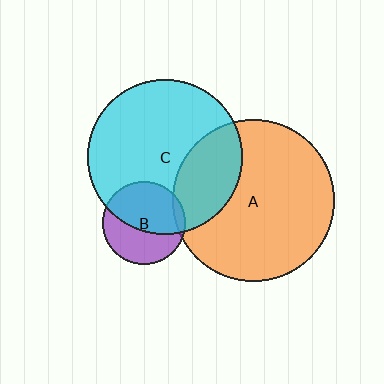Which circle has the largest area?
Circle A (orange).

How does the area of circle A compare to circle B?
Approximately 3.8 times.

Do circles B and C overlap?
Yes.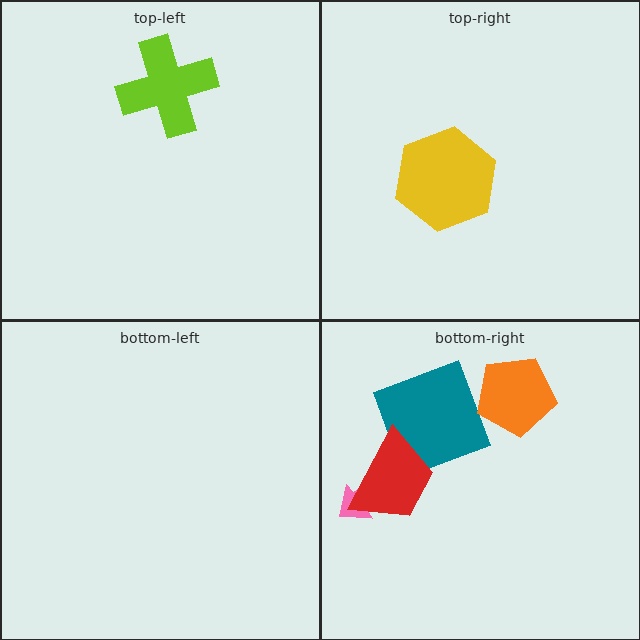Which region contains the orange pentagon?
The bottom-right region.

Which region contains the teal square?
The bottom-right region.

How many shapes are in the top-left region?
1.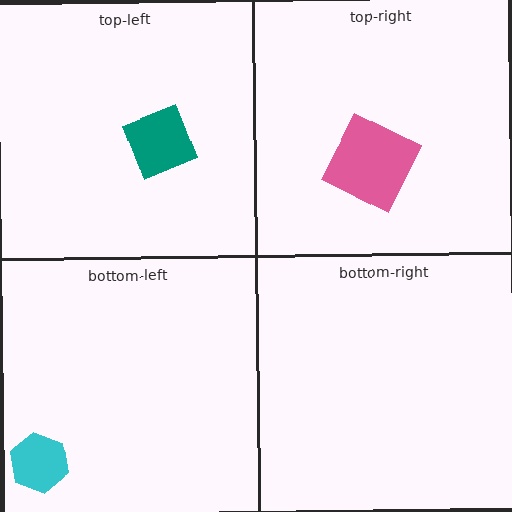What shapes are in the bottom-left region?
The cyan hexagon.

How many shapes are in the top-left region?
1.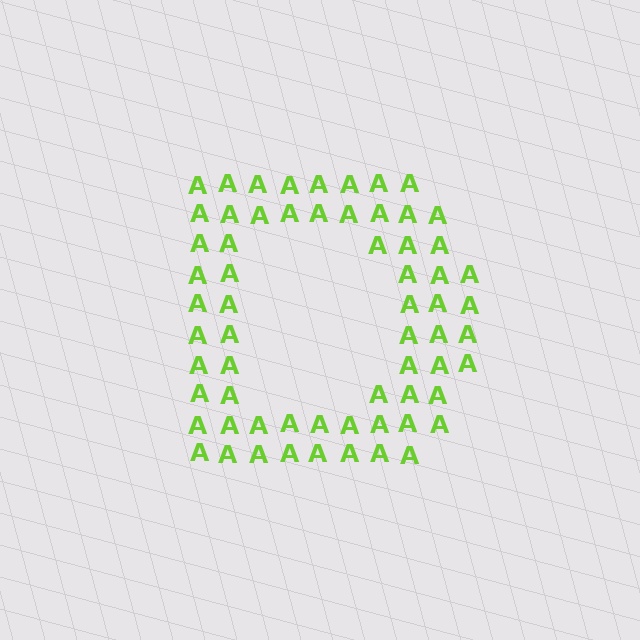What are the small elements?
The small elements are letter A's.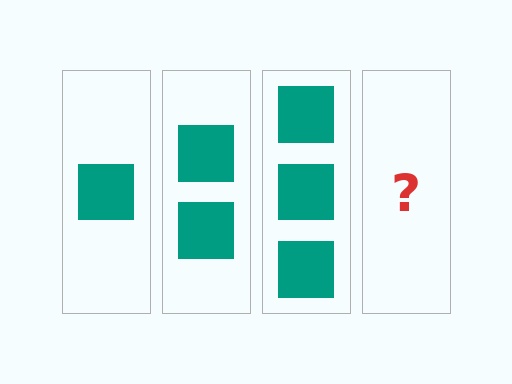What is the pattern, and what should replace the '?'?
The pattern is that each step adds one more square. The '?' should be 4 squares.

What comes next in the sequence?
The next element should be 4 squares.